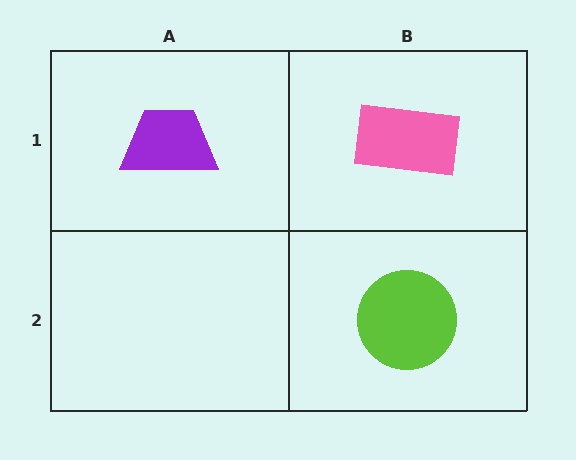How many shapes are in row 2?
1 shape.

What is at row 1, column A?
A purple trapezoid.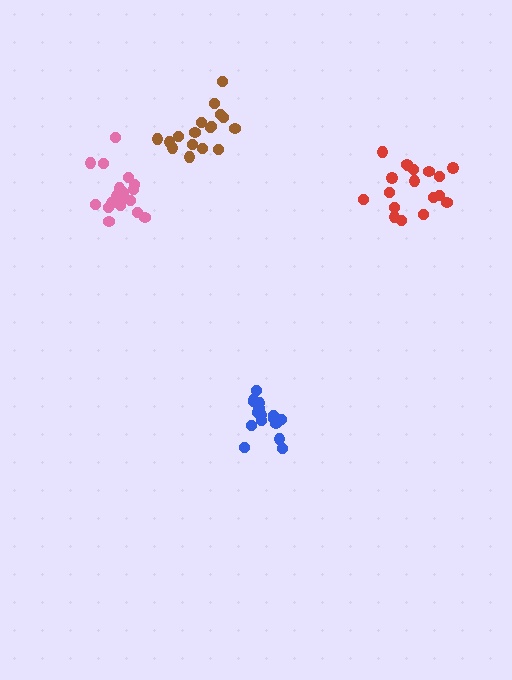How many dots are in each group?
Group 1: 20 dots, Group 2: 18 dots, Group 3: 17 dots, Group 4: 17 dots (72 total).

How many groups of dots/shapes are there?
There are 4 groups.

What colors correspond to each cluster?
The clusters are colored: pink, red, blue, brown.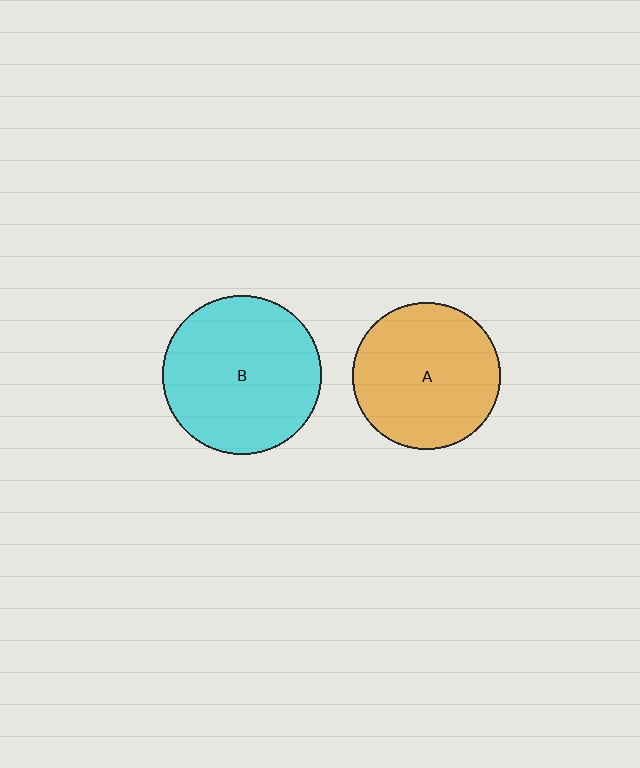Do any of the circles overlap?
No, none of the circles overlap.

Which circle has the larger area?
Circle B (cyan).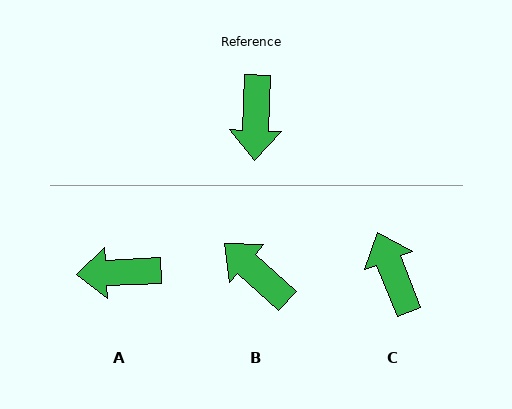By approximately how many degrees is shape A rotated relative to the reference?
Approximately 86 degrees clockwise.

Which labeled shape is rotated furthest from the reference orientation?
C, about 157 degrees away.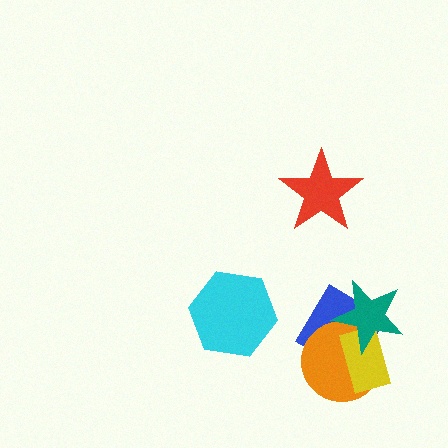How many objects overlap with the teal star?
3 objects overlap with the teal star.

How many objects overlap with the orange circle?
3 objects overlap with the orange circle.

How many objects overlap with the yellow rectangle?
3 objects overlap with the yellow rectangle.